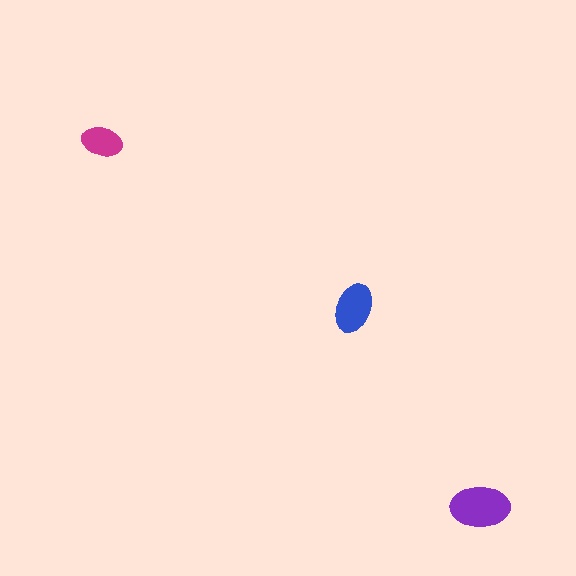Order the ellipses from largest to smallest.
the purple one, the blue one, the magenta one.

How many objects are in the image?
There are 3 objects in the image.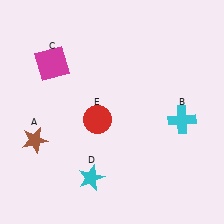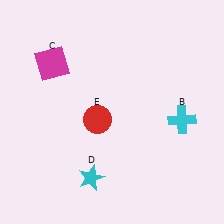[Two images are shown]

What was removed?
The brown star (A) was removed in Image 2.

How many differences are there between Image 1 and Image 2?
There is 1 difference between the two images.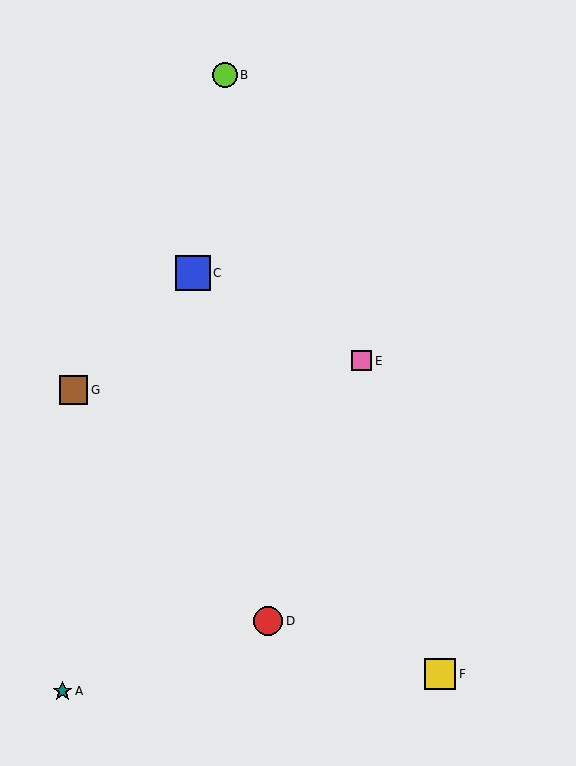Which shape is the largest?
The blue square (labeled C) is the largest.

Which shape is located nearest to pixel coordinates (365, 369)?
The pink square (labeled E) at (362, 361) is nearest to that location.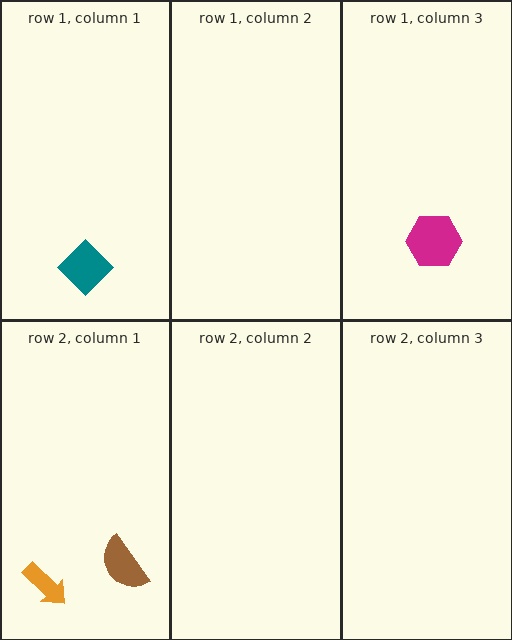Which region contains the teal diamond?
The row 1, column 1 region.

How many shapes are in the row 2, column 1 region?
2.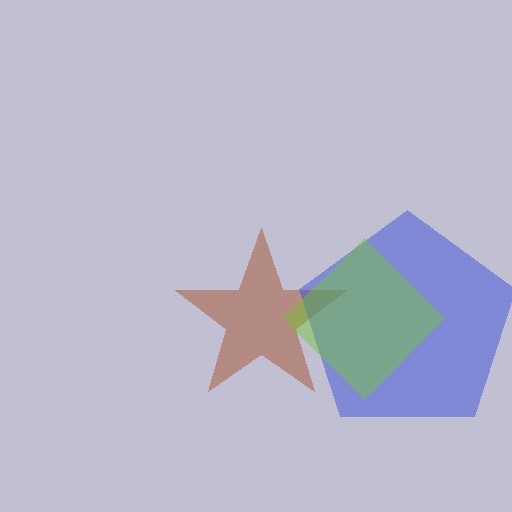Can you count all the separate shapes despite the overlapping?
Yes, there are 3 separate shapes.